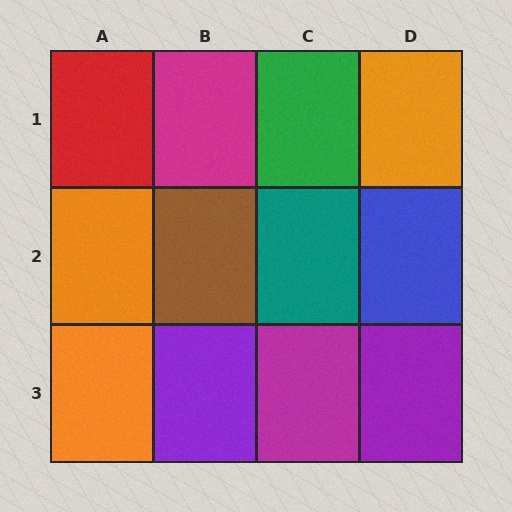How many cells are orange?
3 cells are orange.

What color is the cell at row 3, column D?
Purple.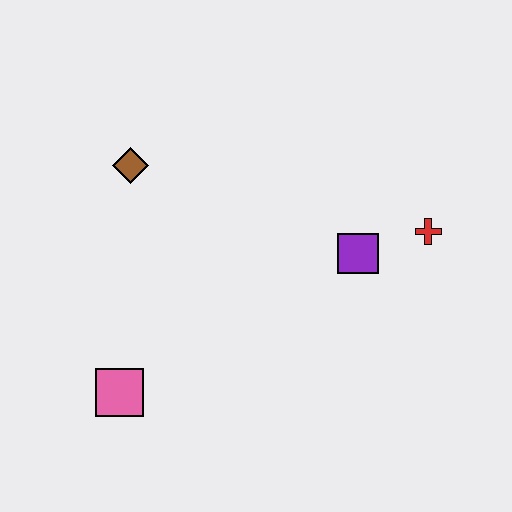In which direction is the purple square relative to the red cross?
The purple square is to the left of the red cross.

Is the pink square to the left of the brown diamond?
Yes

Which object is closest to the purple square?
The red cross is closest to the purple square.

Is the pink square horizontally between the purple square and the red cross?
No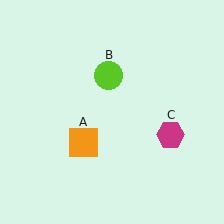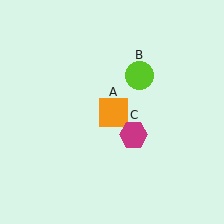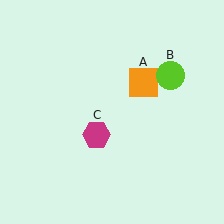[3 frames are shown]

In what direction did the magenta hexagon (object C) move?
The magenta hexagon (object C) moved left.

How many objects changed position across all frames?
3 objects changed position: orange square (object A), lime circle (object B), magenta hexagon (object C).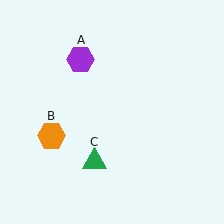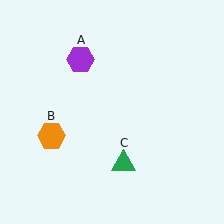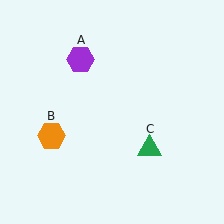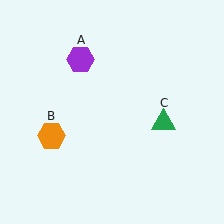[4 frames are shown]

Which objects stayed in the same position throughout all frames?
Purple hexagon (object A) and orange hexagon (object B) remained stationary.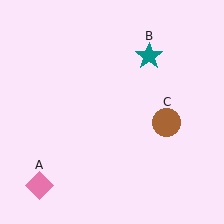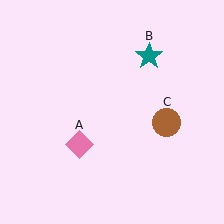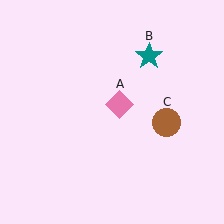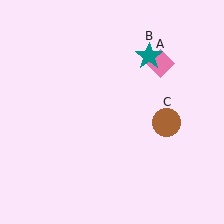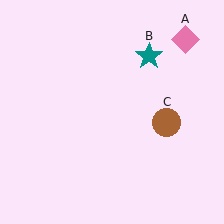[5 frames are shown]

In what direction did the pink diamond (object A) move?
The pink diamond (object A) moved up and to the right.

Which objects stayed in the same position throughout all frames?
Teal star (object B) and brown circle (object C) remained stationary.